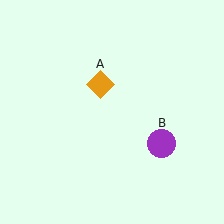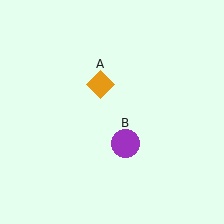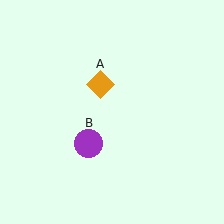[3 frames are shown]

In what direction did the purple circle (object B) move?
The purple circle (object B) moved left.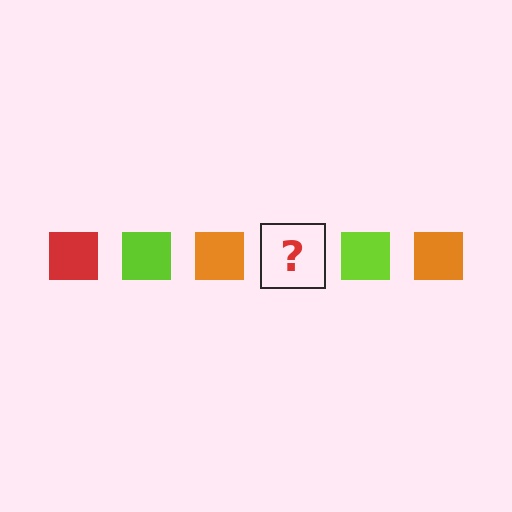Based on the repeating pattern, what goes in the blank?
The blank should be a red square.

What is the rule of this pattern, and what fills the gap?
The rule is that the pattern cycles through red, lime, orange squares. The gap should be filled with a red square.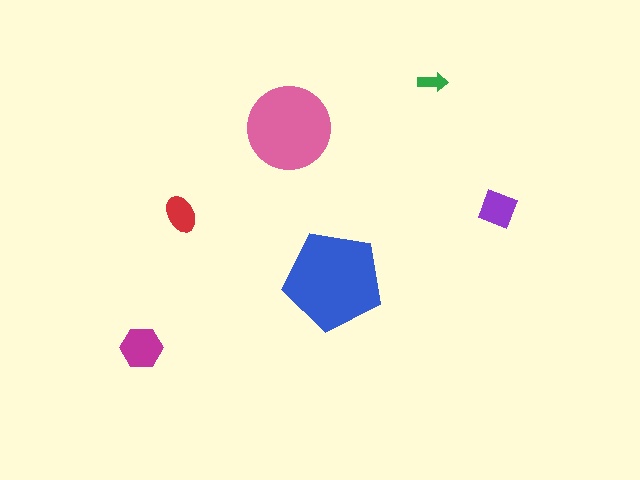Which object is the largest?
The blue pentagon.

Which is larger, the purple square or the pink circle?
The pink circle.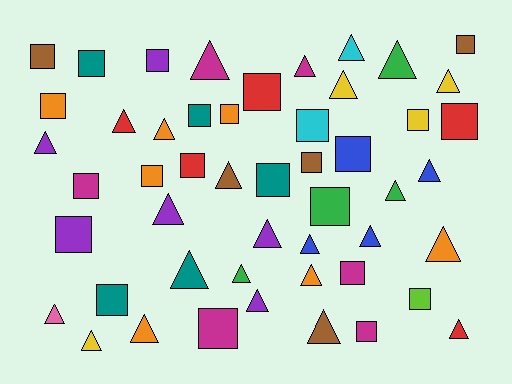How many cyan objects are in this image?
There are 2 cyan objects.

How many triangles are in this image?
There are 26 triangles.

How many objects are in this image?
There are 50 objects.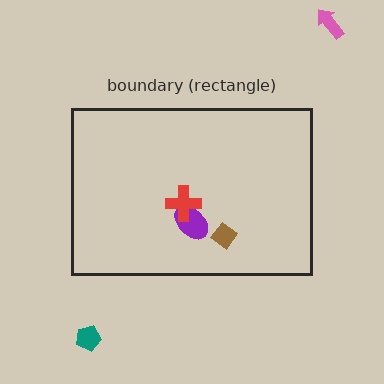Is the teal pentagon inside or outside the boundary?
Outside.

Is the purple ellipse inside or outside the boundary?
Inside.